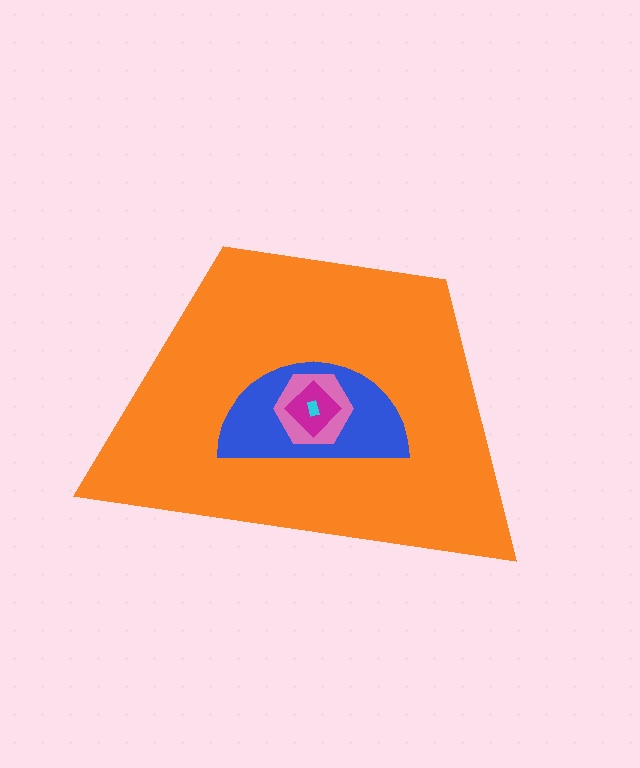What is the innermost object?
The cyan rectangle.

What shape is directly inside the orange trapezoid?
The blue semicircle.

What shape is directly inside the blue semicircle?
The pink hexagon.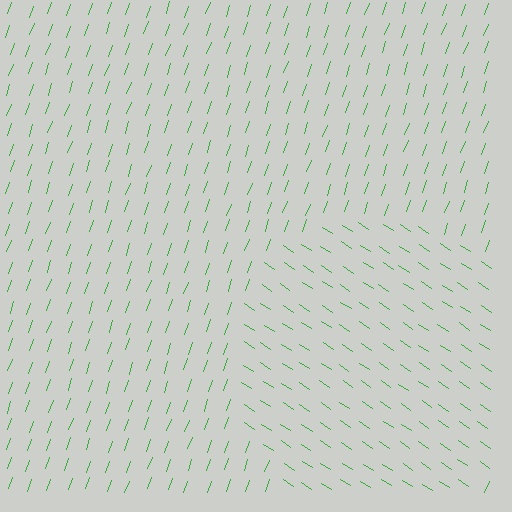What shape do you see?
I see a circle.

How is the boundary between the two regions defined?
The boundary is defined purely by a change in line orientation (approximately 76 degrees difference). All lines are the same color and thickness.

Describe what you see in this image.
The image is filled with small green line segments. A circle region in the image has lines oriented differently from the surrounding lines, creating a visible texture boundary.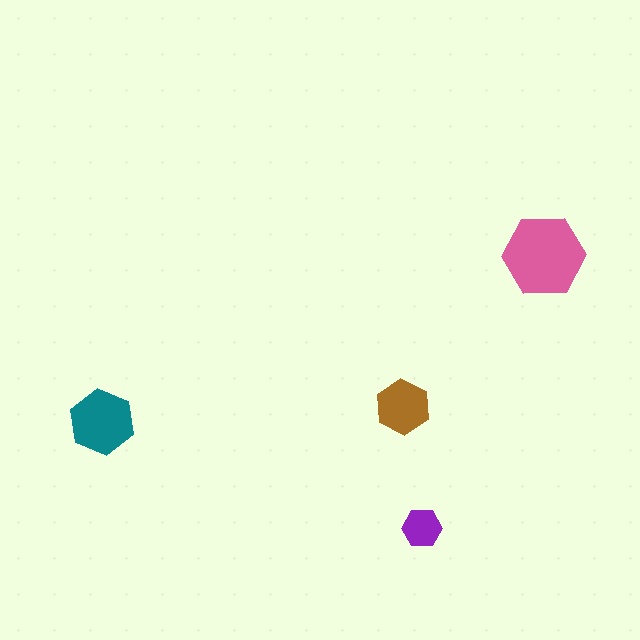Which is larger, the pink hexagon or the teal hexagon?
The pink one.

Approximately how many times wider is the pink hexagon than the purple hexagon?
About 2 times wider.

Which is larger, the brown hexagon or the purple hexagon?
The brown one.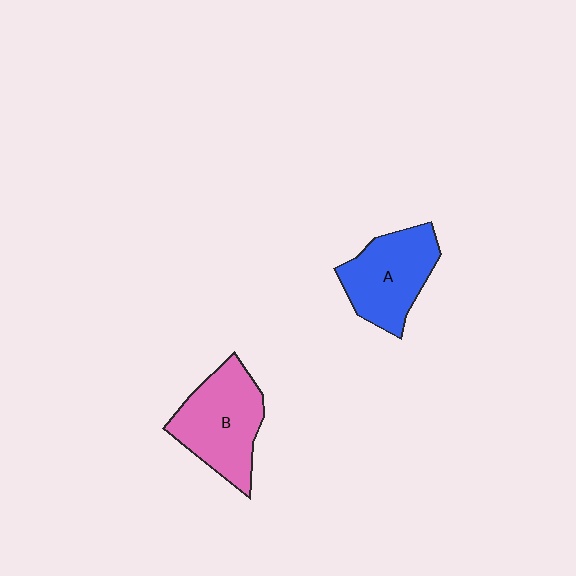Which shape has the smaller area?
Shape A (blue).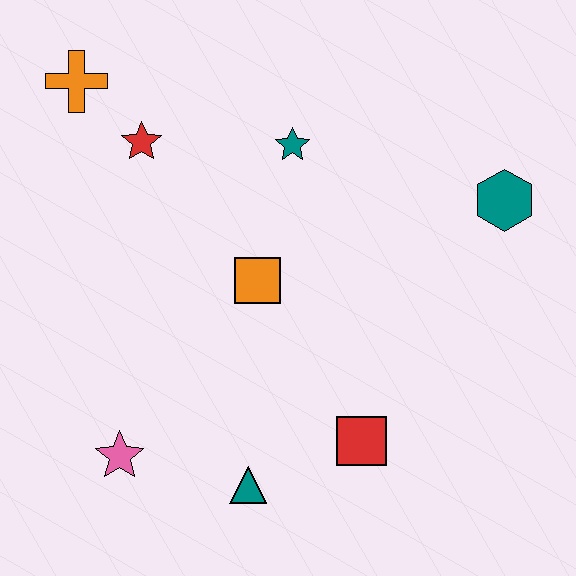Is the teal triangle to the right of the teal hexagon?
No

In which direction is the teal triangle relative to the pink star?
The teal triangle is to the right of the pink star.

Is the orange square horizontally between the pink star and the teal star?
Yes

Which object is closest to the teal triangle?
The red square is closest to the teal triangle.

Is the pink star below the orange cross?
Yes